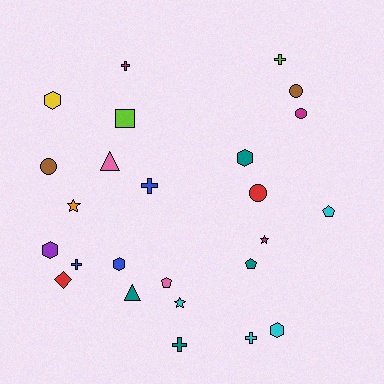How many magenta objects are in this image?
There are 3 magenta objects.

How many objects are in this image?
There are 25 objects.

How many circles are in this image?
There are 4 circles.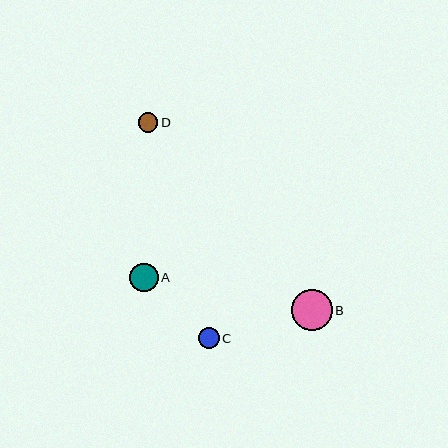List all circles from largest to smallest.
From largest to smallest: B, A, C, D.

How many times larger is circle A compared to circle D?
Circle A is approximately 1.4 times the size of circle D.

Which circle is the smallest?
Circle D is the smallest with a size of approximately 20 pixels.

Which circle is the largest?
Circle B is the largest with a size of approximately 41 pixels.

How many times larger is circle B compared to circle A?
Circle B is approximately 1.4 times the size of circle A.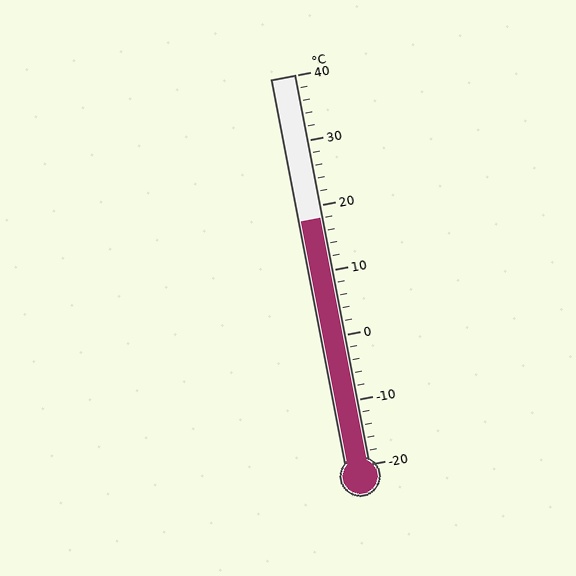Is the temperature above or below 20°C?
The temperature is below 20°C.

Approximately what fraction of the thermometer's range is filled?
The thermometer is filled to approximately 65% of its range.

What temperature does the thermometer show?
The thermometer shows approximately 18°C.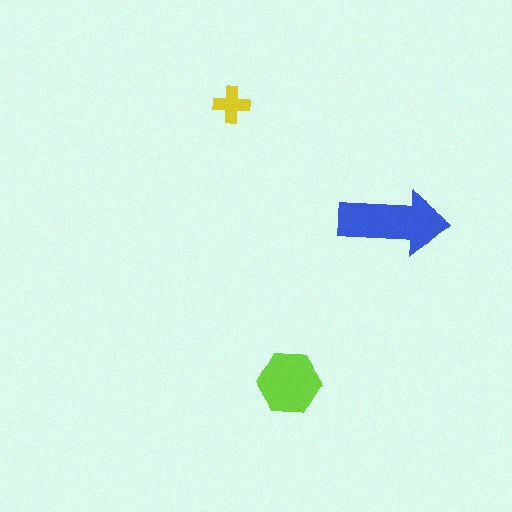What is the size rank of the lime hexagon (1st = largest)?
2nd.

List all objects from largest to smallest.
The blue arrow, the lime hexagon, the yellow cross.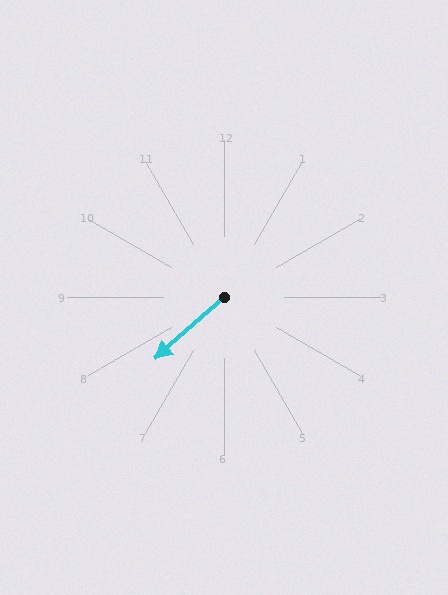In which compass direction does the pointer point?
Southwest.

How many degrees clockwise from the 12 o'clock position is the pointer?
Approximately 229 degrees.